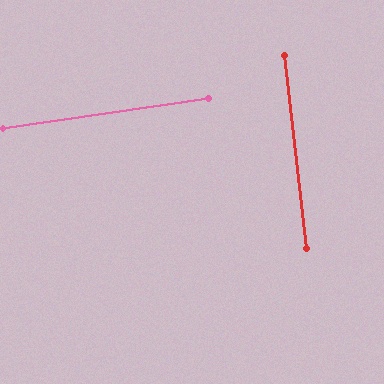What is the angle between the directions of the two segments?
Approximately 88 degrees.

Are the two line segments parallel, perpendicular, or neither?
Perpendicular — they meet at approximately 88°.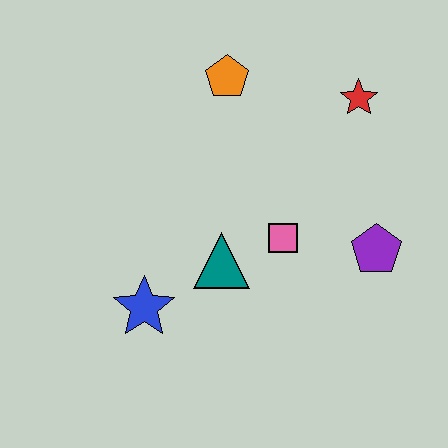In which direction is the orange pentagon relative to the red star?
The orange pentagon is to the left of the red star.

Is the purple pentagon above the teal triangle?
Yes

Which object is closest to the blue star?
The teal triangle is closest to the blue star.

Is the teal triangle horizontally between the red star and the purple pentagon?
No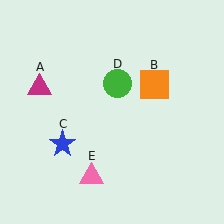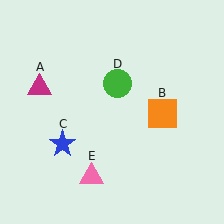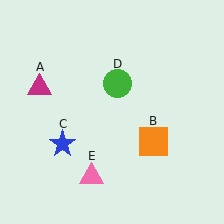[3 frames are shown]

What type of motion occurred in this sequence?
The orange square (object B) rotated clockwise around the center of the scene.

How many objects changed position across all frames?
1 object changed position: orange square (object B).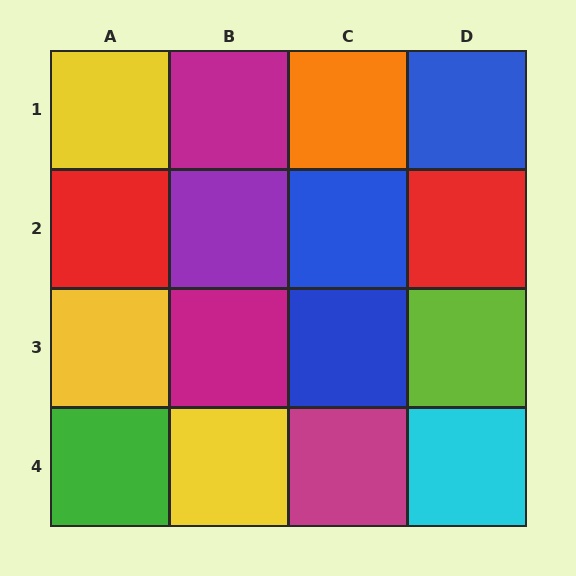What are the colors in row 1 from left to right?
Yellow, magenta, orange, blue.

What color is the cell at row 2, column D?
Red.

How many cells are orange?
1 cell is orange.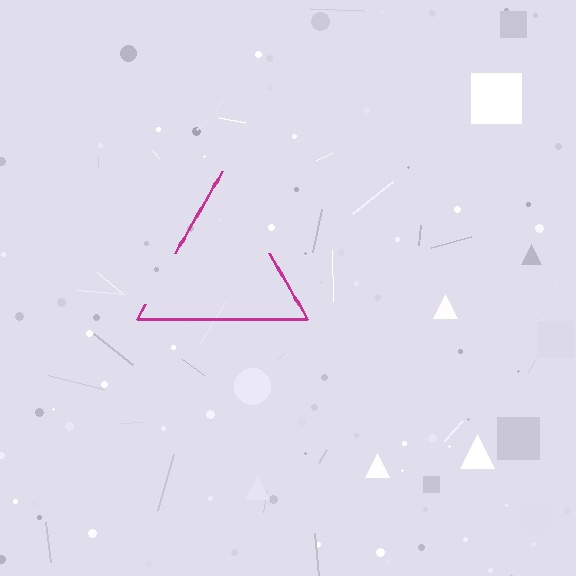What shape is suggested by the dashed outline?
The dashed outline suggests a triangle.